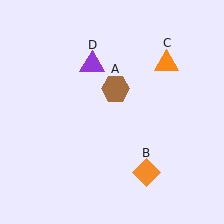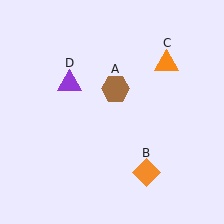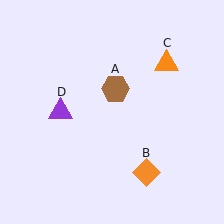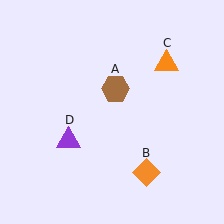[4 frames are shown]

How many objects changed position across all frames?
1 object changed position: purple triangle (object D).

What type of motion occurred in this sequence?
The purple triangle (object D) rotated counterclockwise around the center of the scene.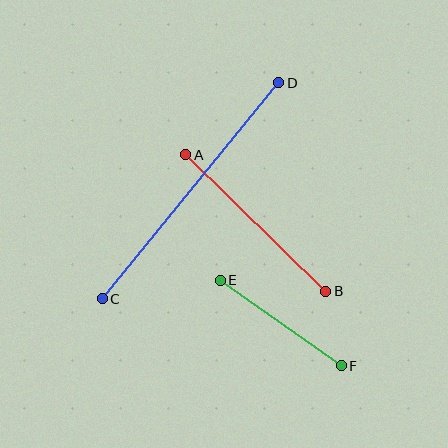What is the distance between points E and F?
The distance is approximately 148 pixels.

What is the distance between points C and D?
The distance is approximately 279 pixels.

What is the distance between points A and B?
The distance is approximately 196 pixels.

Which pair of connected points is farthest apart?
Points C and D are farthest apart.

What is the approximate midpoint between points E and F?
The midpoint is at approximately (281, 323) pixels.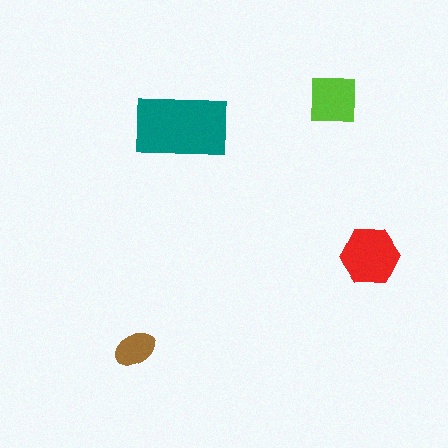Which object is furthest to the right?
The red hexagon is rightmost.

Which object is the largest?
The teal rectangle.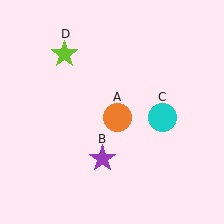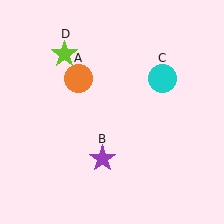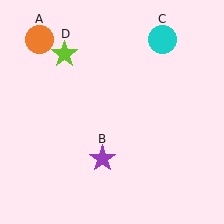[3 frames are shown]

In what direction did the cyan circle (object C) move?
The cyan circle (object C) moved up.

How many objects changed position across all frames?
2 objects changed position: orange circle (object A), cyan circle (object C).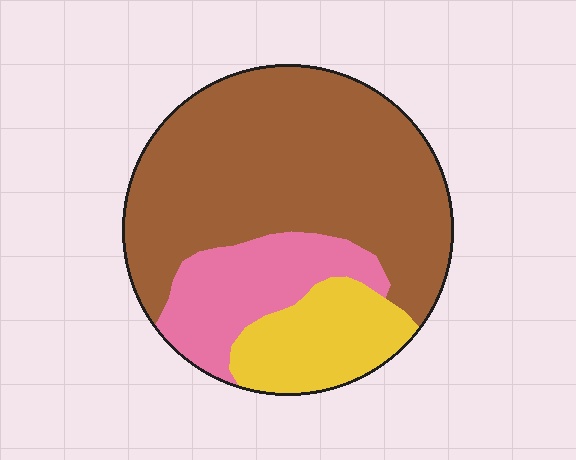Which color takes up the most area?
Brown, at roughly 65%.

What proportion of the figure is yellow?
Yellow takes up about one sixth (1/6) of the figure.